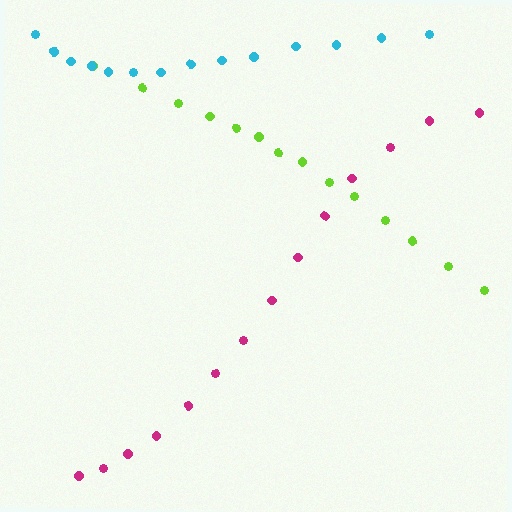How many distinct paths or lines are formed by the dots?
There are 3 distinct paths.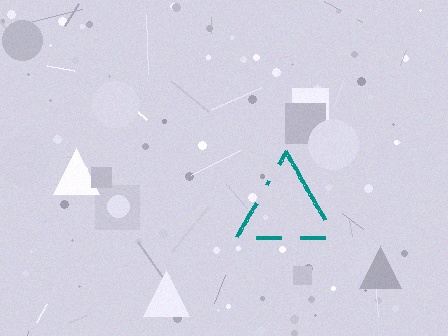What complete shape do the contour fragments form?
The contour fragments form a triangle.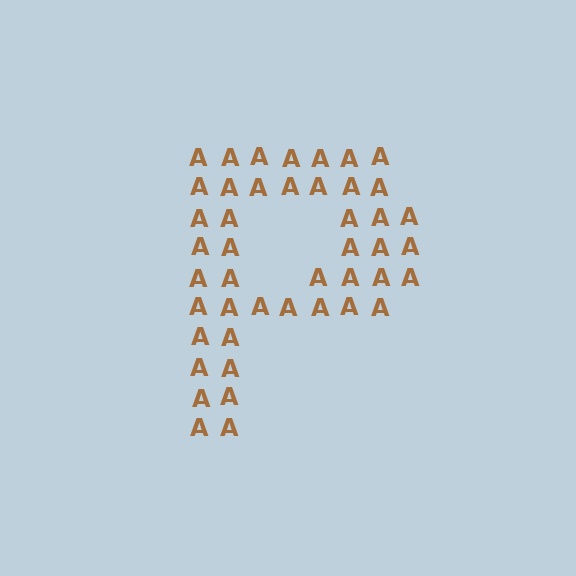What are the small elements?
The small elements are letter A's.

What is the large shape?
The large shape is the letter P.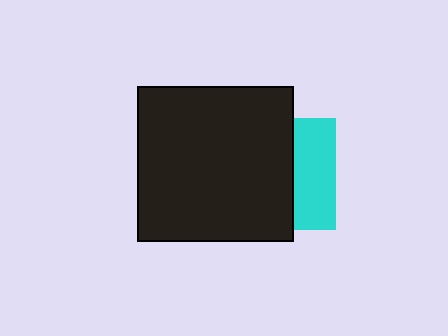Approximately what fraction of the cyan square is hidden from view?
Roughly 62% of the cyan square is hidden behind the black square.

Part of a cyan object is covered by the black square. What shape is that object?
It is a square.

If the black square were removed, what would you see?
You would see the complete cyan square.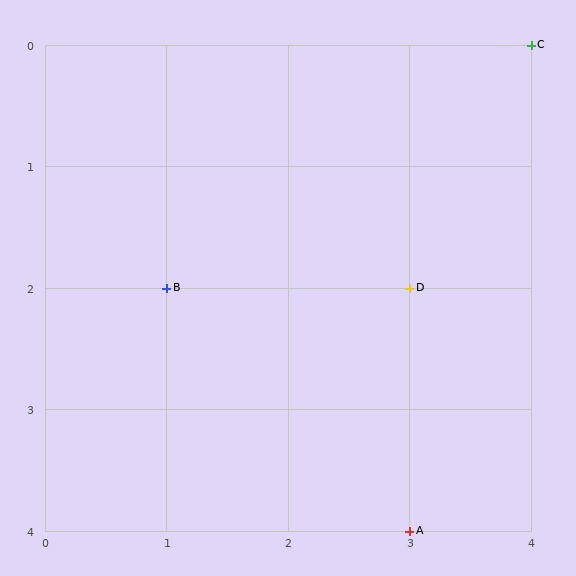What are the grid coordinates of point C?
Point C is at grid coordinates (4, 0).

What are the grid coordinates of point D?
Point D is at grid coordinates (3, 2).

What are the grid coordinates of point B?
Point B is at grid coordinates (1, 2).